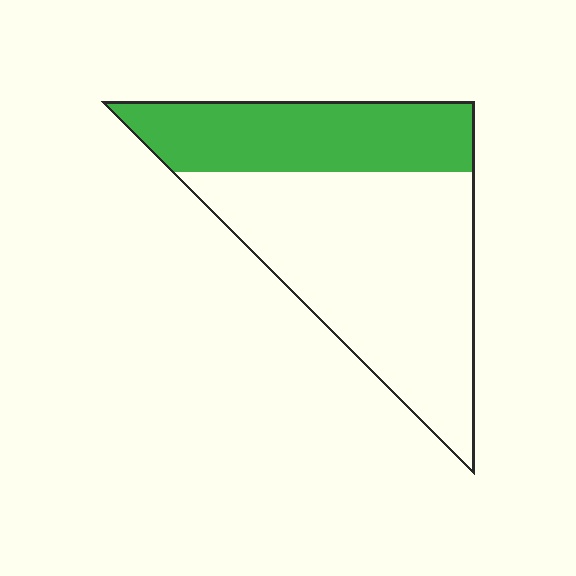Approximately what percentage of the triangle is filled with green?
Approximately 35%.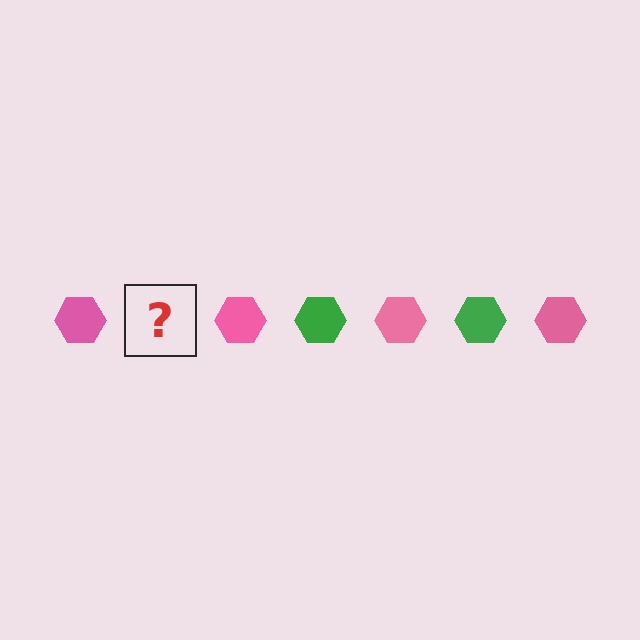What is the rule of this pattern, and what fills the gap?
The rule is that the pattern cycles through pink, green hexagons. The gap should be filled with a green hexagon.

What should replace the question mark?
The question mark should be replaced with a green hexagon.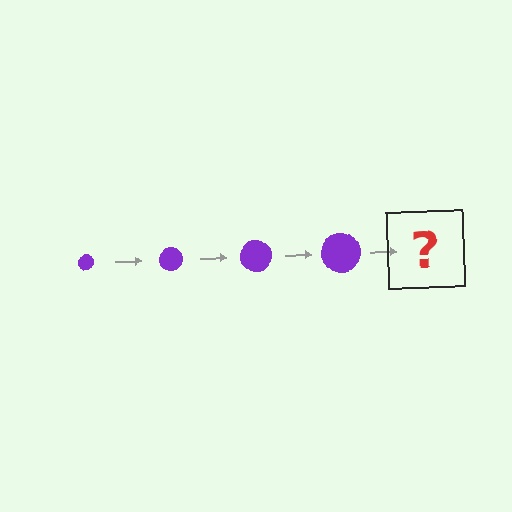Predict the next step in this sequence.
The next step is a purple circle, larger than the previous one.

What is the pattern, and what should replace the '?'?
The pattern is that the circle gets progressively larger each step. The '?' should be a purple circle, larger than the previous one.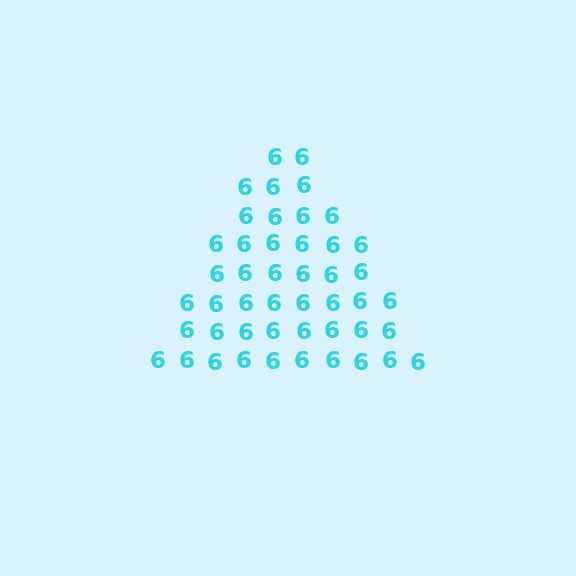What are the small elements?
The small elements are digit 6's.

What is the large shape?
The large shape is a triangle.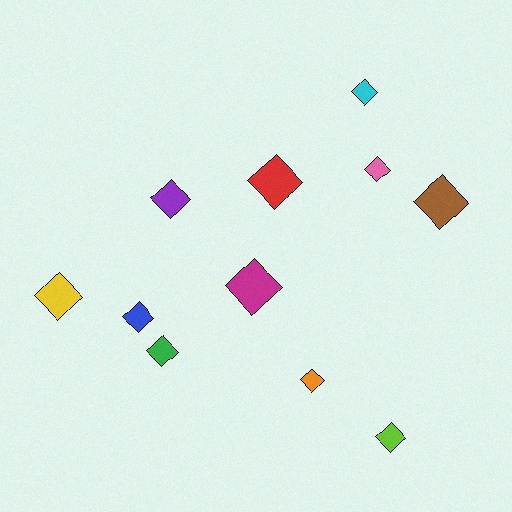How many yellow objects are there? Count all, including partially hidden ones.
There is 1 yellow object.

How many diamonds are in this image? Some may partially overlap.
There are 11 diamonds.